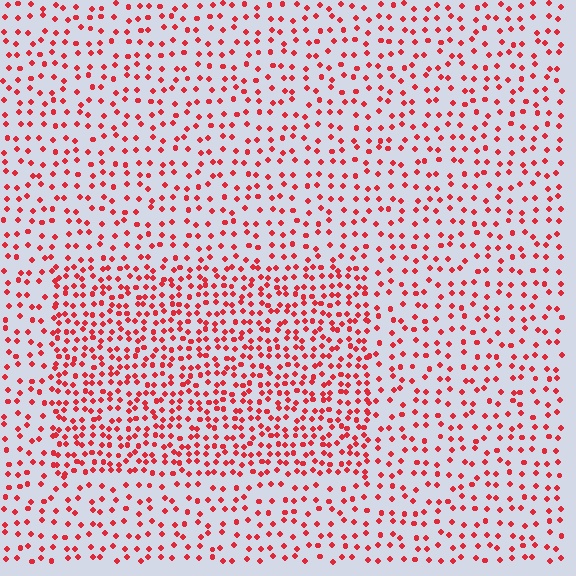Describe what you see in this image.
The image contains small red elements arranged at two different densities. A rectangle-shaped region is visible where the elements are more densely packed than the surrounding area.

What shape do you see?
I see a rectangle.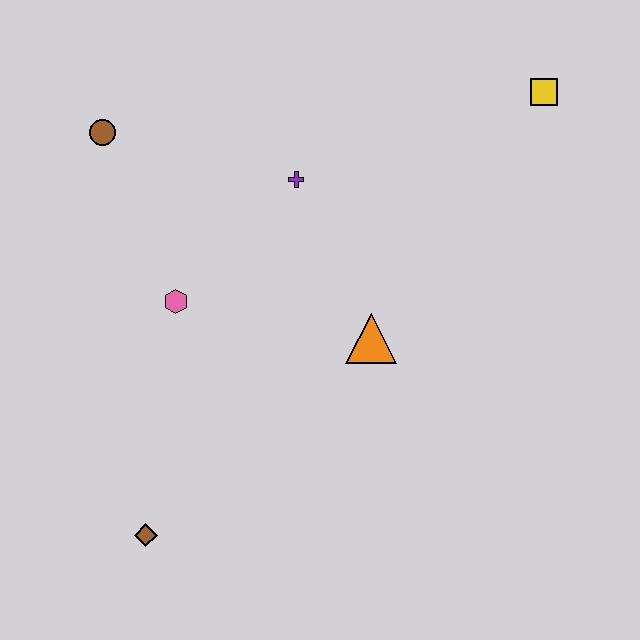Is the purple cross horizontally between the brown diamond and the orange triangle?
Yes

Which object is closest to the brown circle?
The pink hexagon is closest to the brown circle.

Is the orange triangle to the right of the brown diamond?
Yes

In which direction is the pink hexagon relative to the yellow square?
The pink hexagon is to the left of the yellow square.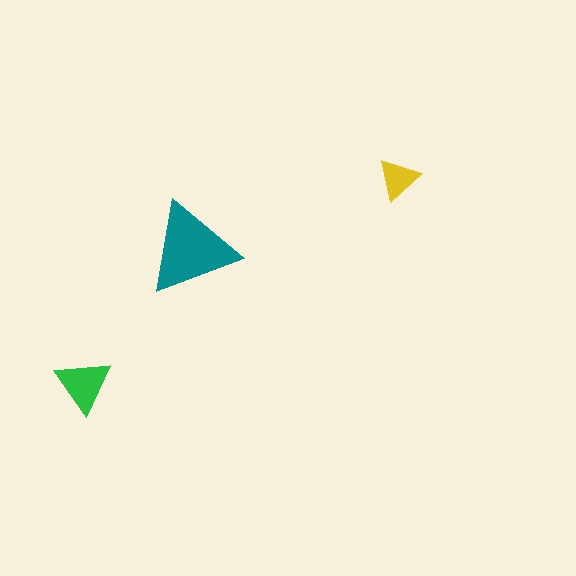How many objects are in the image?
There are 3 objects in the image.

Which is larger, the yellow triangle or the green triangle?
The green one.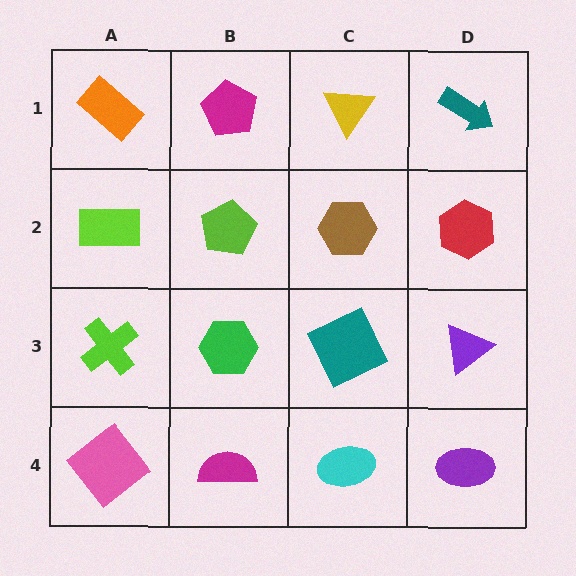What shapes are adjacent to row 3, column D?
A red hexagon (row 2, column D), a purple ellipse (row 4, column D), a teal square (row 3, column C).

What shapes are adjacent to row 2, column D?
A teal arrow (row 1, column D), a purple triangle (row 3, column D), a brown hexagon (row 2, column C).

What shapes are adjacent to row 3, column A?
A lime rectangle (row 2, column A), a pink diamond (row 4, column A), a green hexagon (row 3, column B).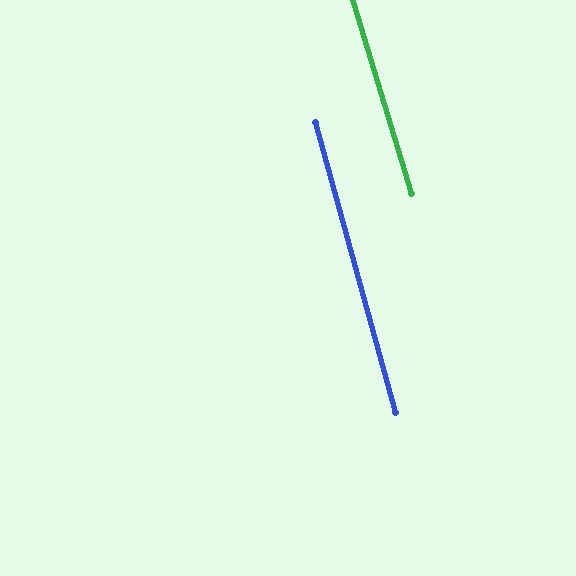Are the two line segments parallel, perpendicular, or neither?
Parallel — their directions differ by only 1.3°.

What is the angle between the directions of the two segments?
Approximately 1 degree.